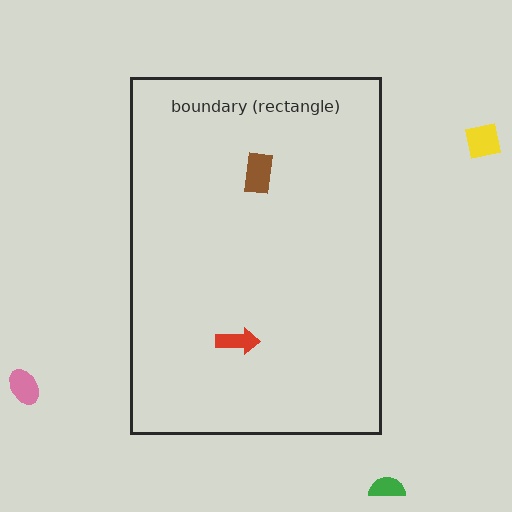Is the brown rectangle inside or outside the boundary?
Inside.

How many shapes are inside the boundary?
2 inside, 3 outside.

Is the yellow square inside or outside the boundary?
Outside.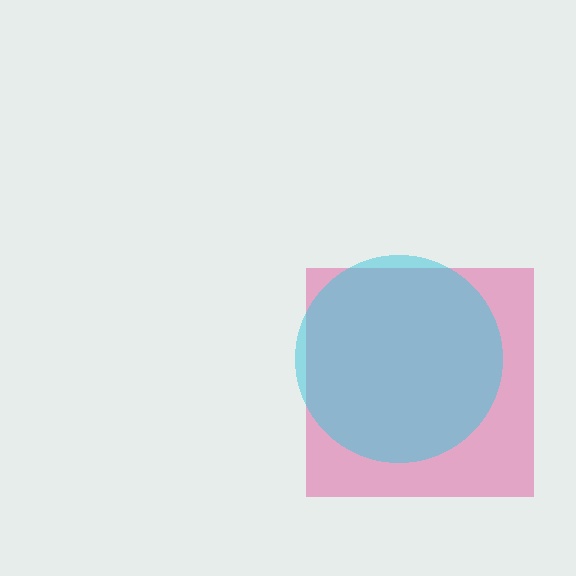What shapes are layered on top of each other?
The layered shapes are: a pink square, a cyan circle.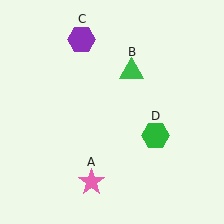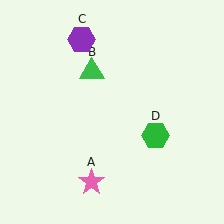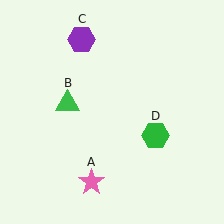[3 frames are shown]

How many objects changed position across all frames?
1 object changed position: green triangle (object B).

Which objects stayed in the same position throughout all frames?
Pink star (object A) and purple hexagon (object C) and green hexagon (object D) remained stationary.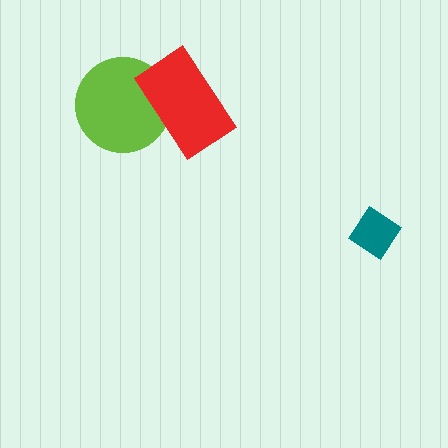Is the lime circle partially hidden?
Yes, it is partially covered by another shape.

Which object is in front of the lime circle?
The red rectangle is in front of the lime circle.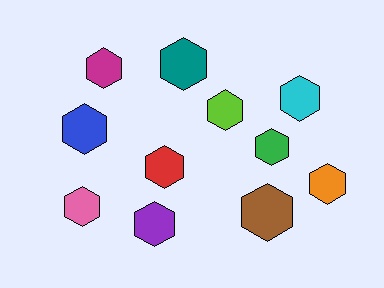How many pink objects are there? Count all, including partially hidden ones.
There is 1 pink object.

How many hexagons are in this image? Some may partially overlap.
There are 11 hexagons.